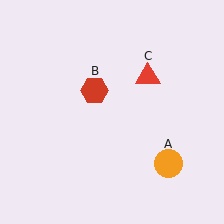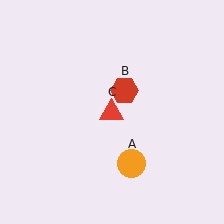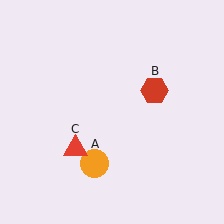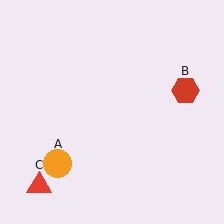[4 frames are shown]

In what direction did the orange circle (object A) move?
The orange circle (object A) moved left.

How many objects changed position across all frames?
3 objects changed position: orange circle (object A), red hexagon (object B), red triangle (object C).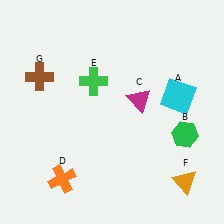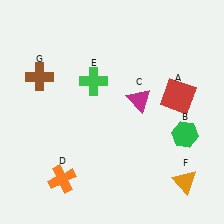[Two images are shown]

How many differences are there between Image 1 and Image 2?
There is 1 difference between the two images.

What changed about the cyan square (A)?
In Image 1, A is cyan. In Image 2, it changed to red.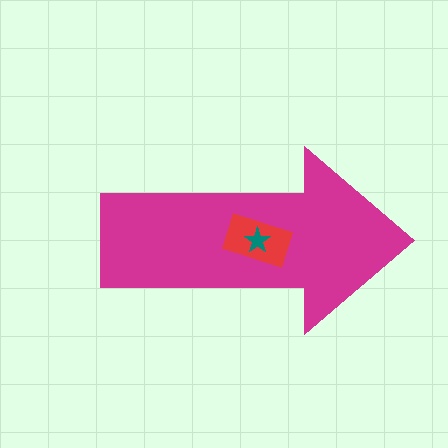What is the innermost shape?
The teal star.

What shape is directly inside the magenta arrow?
The red rectangle.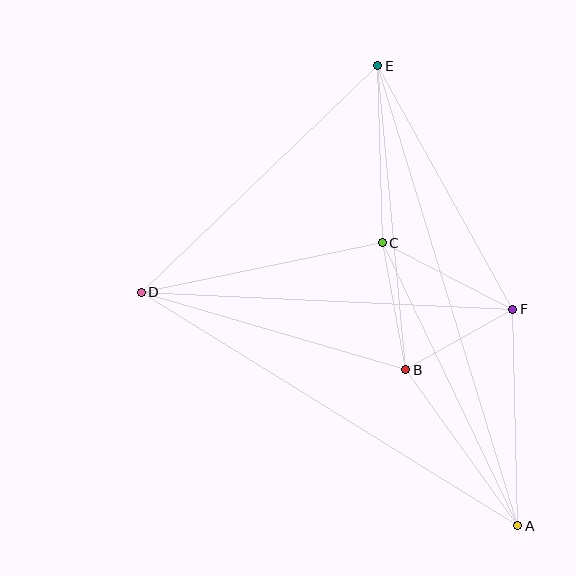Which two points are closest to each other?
Points B and F are closest to each other.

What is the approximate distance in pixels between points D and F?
The distance between D and F is approximately 372 pixels.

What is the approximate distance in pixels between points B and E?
The distance between B and E is approximately 305 pixels.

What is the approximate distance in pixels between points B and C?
The distance between B and C is approximately 129 pixels.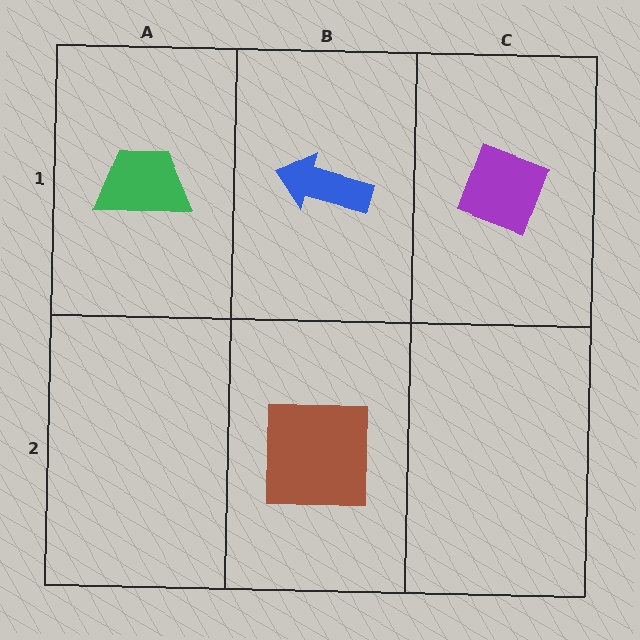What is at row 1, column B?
A blue arrow.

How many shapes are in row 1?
3 shapes.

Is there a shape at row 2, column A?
No, that cell is empty.